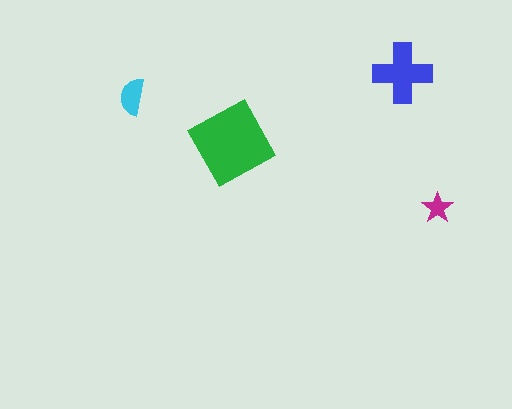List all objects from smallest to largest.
The magenta star, the cyan semicircle, the blue cross, the green diamond.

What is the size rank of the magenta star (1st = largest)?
4th.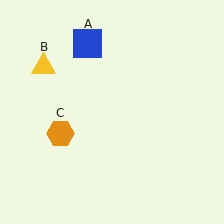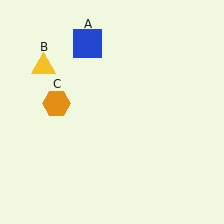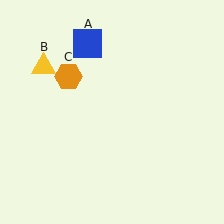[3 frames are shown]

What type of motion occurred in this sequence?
The orange hexagon (object C) rotated clockwise around the center of the scene.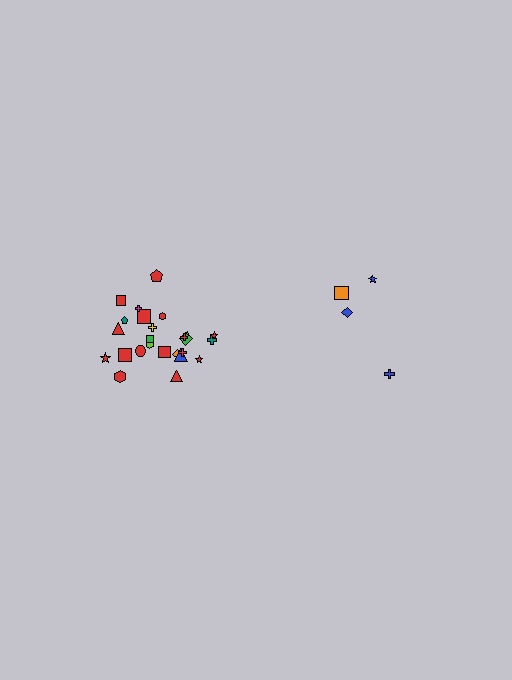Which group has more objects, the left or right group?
The left group.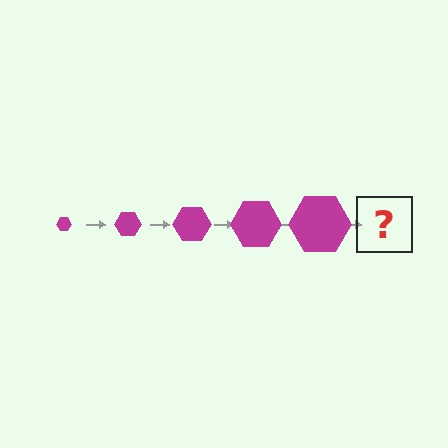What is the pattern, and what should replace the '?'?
The pattern is that the hexagon gets progressively larger each step. The '?' should be a magenta hexagon, larger than the previous one.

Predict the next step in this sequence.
The next step is a magenta hexagon, larger than the previous one.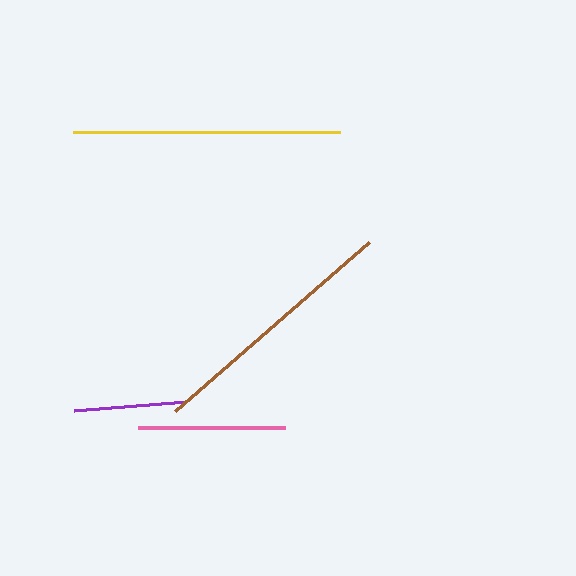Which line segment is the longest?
The yellow line is the longest at approximately 267 pixels.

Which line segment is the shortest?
The purple line is the shortest at approximately 112 pixels.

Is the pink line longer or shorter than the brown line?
The brown line is longer than the pink line.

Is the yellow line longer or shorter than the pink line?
The yellow line is longer than the pink line.